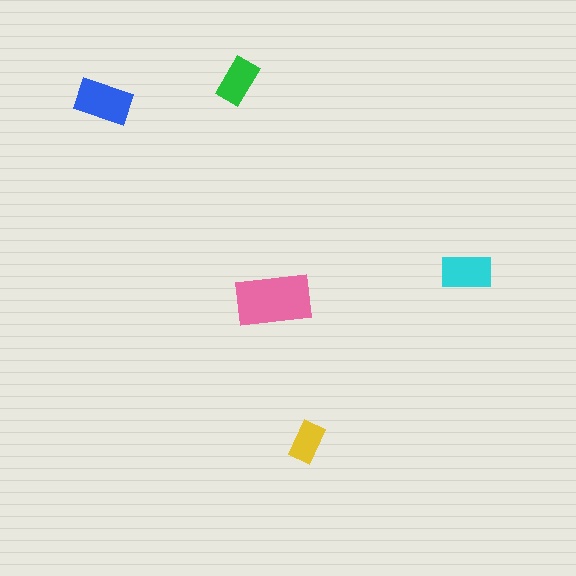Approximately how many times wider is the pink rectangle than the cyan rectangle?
About 1.5 times wider.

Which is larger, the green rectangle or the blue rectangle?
The blue one.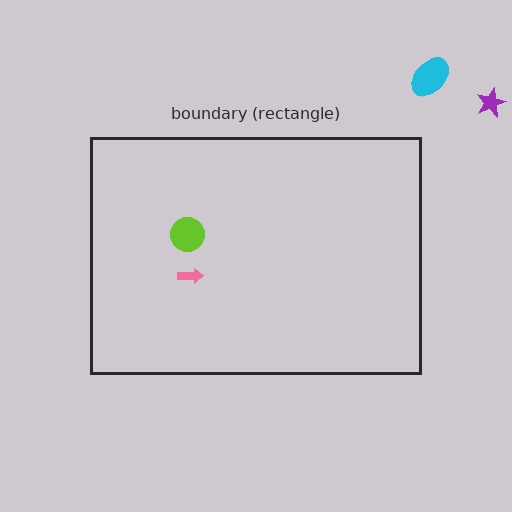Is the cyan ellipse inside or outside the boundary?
Outside.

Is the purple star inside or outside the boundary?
Outside.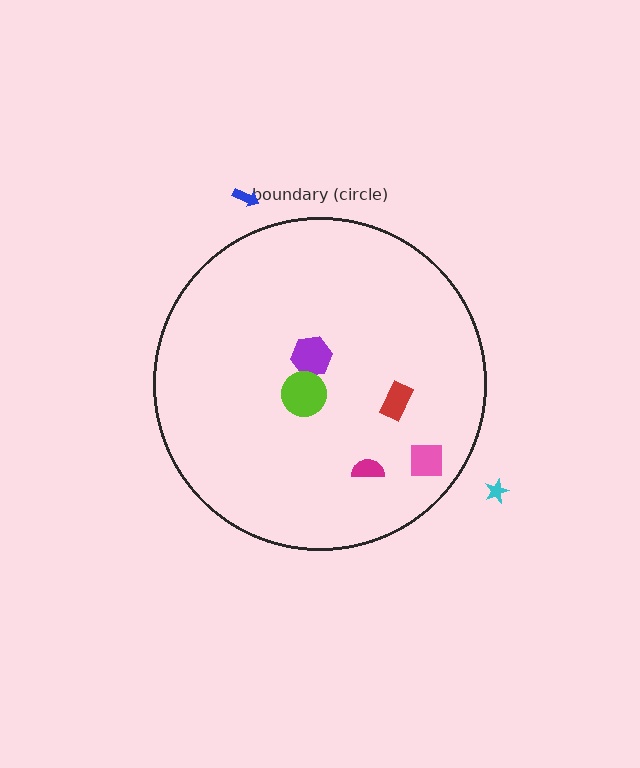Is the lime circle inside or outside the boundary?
Inside.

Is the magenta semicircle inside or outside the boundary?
Inside.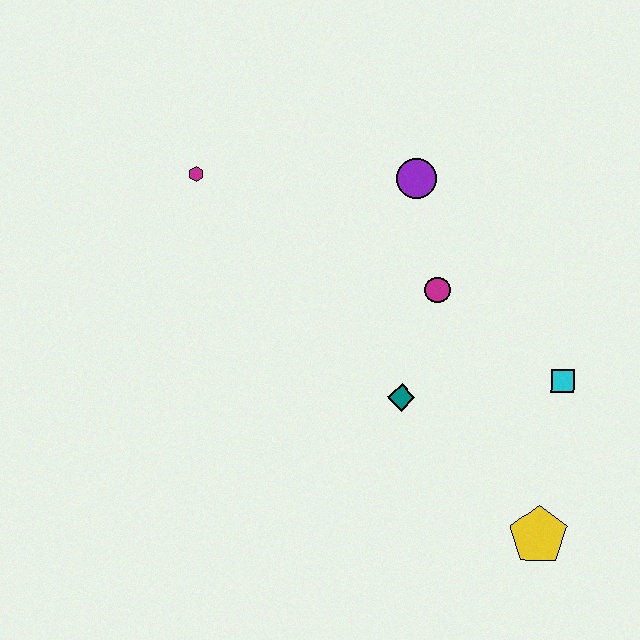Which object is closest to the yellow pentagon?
The cyan square is closest to the yellow pentagon.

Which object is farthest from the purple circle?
The yellow pentagon is farthest from the purple circle.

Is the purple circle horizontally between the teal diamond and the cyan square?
Yes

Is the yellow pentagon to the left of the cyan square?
Yes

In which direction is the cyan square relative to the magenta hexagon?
The cyan square is to the right of the magenta hexagon.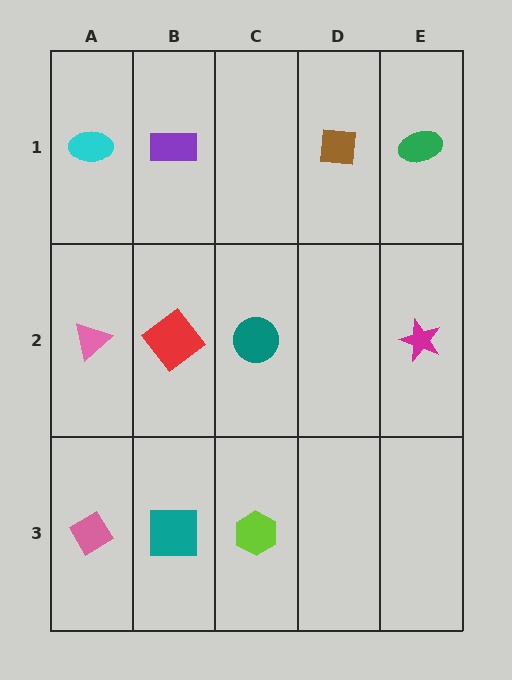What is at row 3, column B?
A teal square.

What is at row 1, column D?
A brown square.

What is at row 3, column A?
A pink diamond.